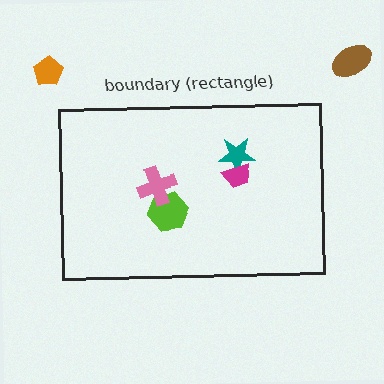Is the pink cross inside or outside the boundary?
Inside.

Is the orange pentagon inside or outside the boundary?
Outside.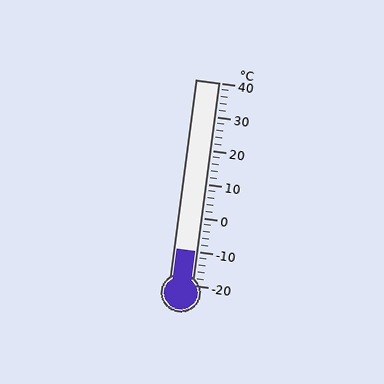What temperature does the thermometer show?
The thermometer shows approximately -10°C.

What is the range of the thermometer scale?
The thermometer scale ranges from -20°C to 40°C.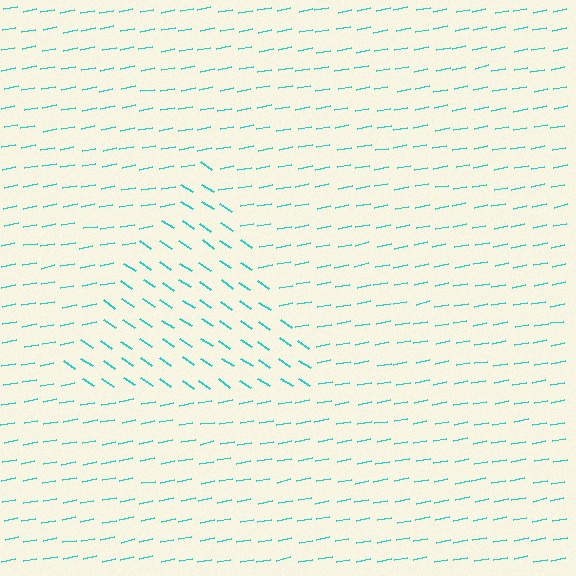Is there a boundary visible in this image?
Yes, there is a texture boundary formed by a change in line orientation.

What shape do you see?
I see a triangle.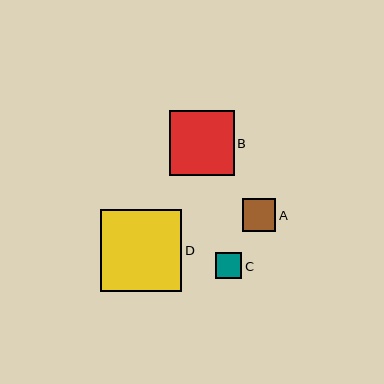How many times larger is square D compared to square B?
Square D is approximately 1.3 times the size of square B.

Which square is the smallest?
Square C is the smallest with a size of approximately 26 pixels.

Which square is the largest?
Square D is the largest with a size of approximately 81 pixels.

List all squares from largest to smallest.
From largest to smallest: D, B, A, C.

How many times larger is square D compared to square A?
Square D is approximately 2.5 times the size of square A.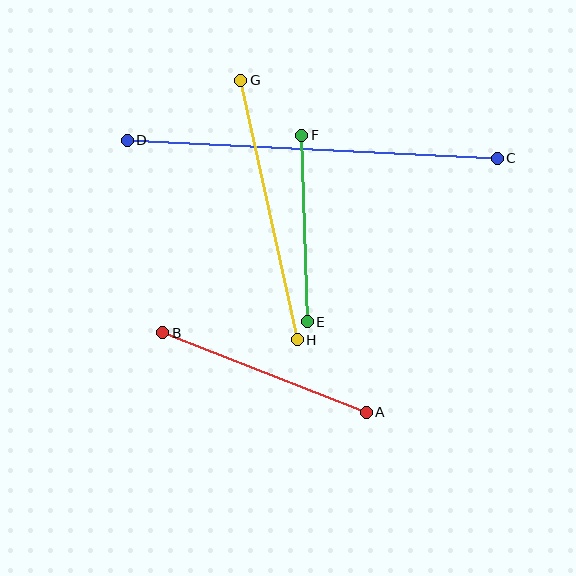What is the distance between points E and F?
The distance is approximately 186 pixels.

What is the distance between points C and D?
The distance is approximately 371 pixels.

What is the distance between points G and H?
The distance is approximately 266 pixels.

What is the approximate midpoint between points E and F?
The midpoint is at approximately (305, 228) pixels.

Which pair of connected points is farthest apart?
Points C and D are farthest apart.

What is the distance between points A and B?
The distance is approximately 219 pixels.